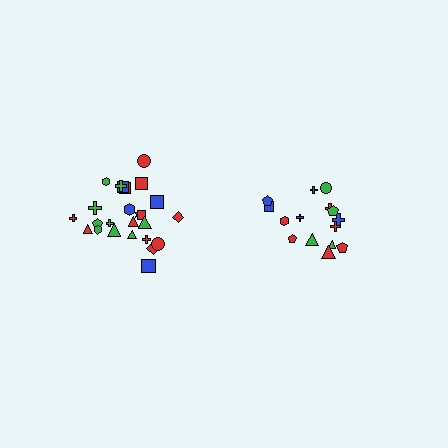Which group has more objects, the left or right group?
The left group.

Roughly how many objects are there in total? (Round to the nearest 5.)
Roughly 40 objects in total.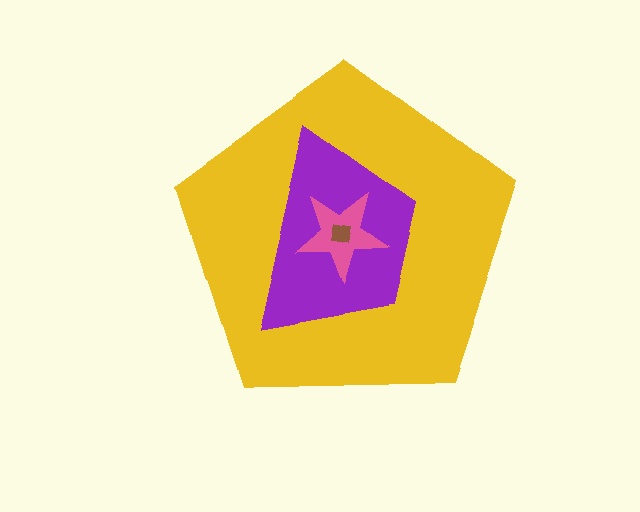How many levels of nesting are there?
4.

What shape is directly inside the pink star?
The brown square.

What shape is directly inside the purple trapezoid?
The pink star.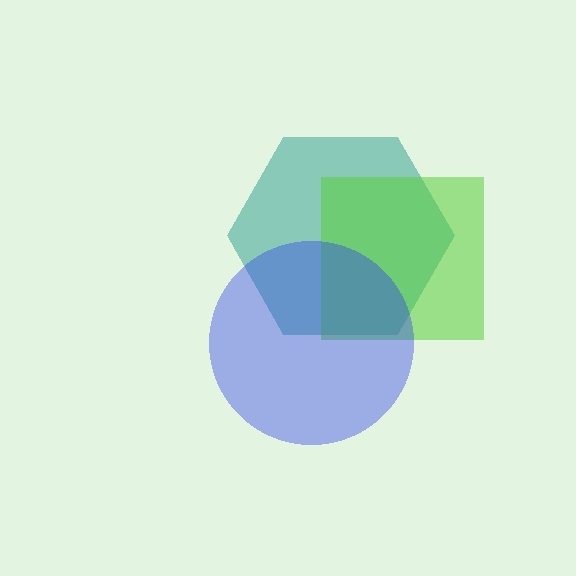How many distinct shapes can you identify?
There are 3 distinct shapes: a teal hexagon, a lime square, a blue circle.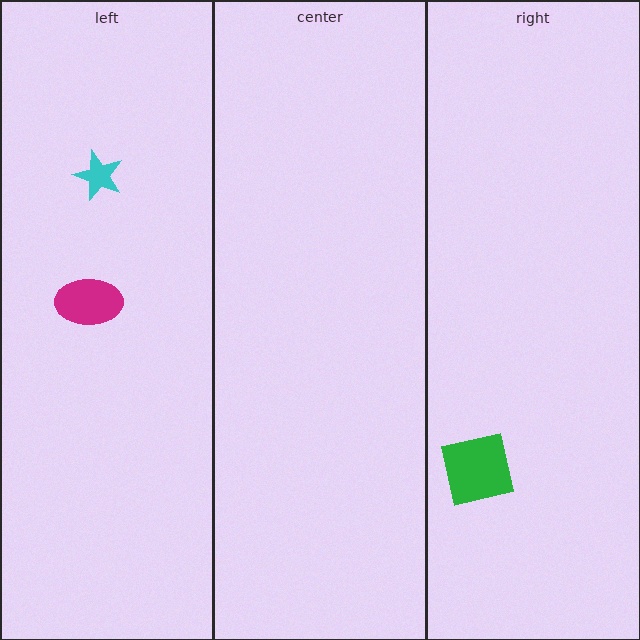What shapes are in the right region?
The green square.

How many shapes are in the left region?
2.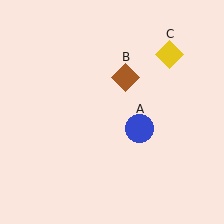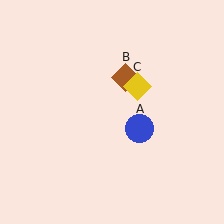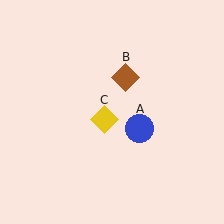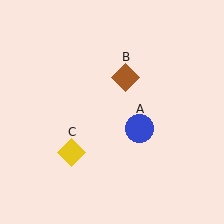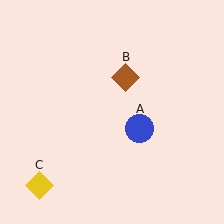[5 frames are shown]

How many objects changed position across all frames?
1 object changed position: yellow diamond (object C).